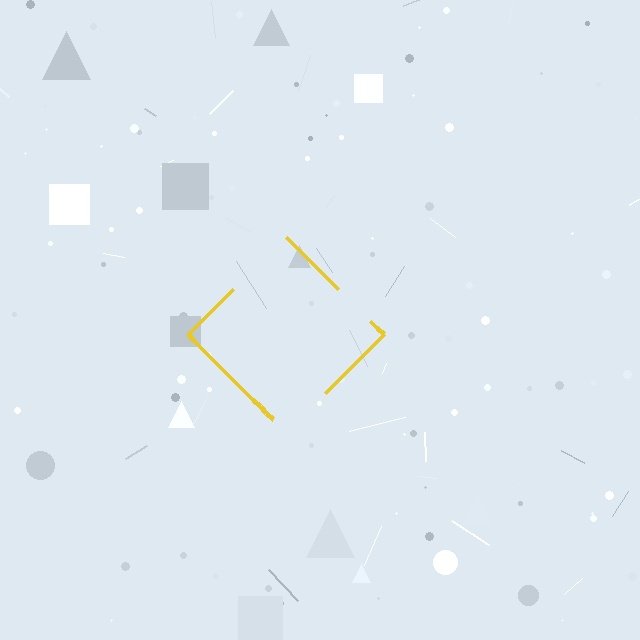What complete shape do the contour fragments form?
The contour fragments form a diamond.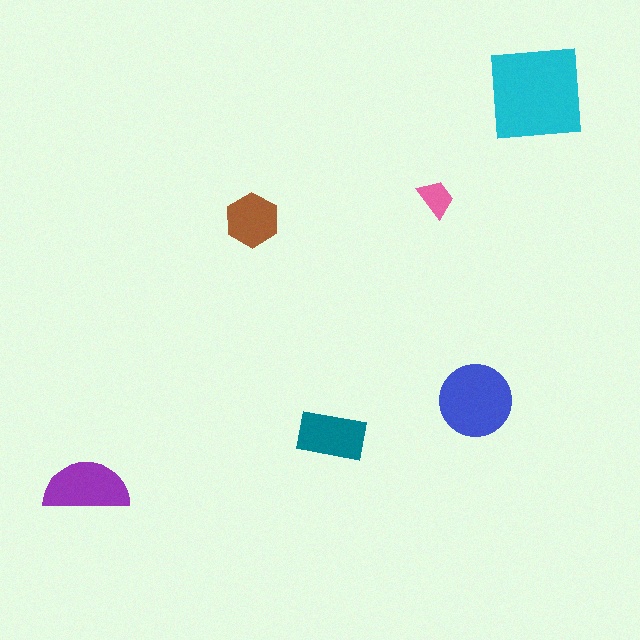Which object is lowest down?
The purple semicircle is bottommost.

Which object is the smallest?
The pink trapezoid.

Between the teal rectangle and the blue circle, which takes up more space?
The blue circle.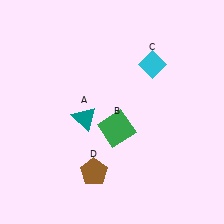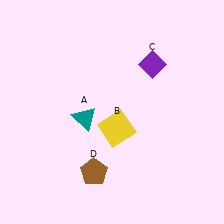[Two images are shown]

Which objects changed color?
B changed from green to yellow. C changed from cyan to purple.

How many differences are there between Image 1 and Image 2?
There are 2 differences between the two images.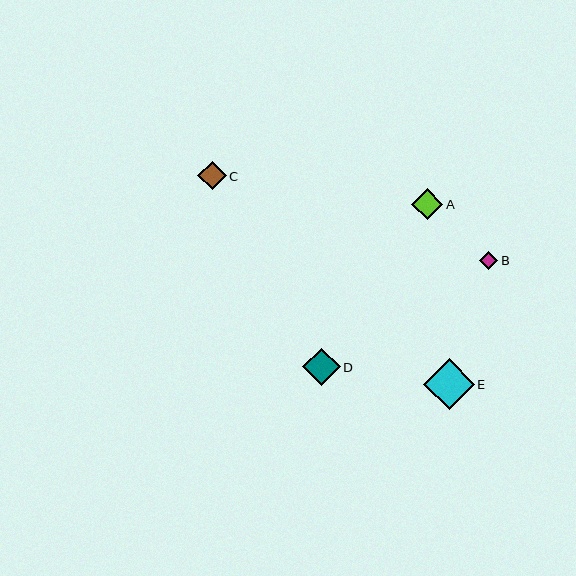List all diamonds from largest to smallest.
From largest to smallest: E, D, A, C, B.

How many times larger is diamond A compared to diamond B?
Diamond A is approximately 1.7 times the size of diamond B.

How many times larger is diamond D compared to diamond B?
Diamond D is approximately 2.0 times the size of diamond B.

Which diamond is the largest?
Diamond E is the largest with a size of approximately 50 pixels.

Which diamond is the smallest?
Diamond B is the smallest with a size of approximately 18 pixels.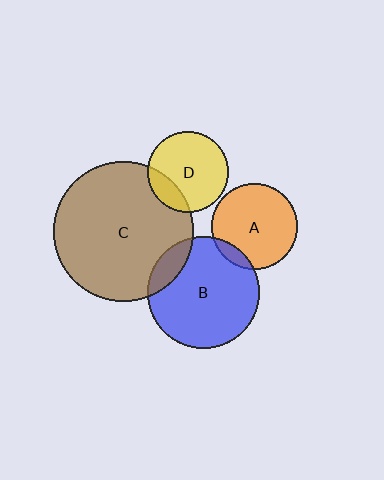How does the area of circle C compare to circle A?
Approximately 2.6 times.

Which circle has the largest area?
Circle C (brown).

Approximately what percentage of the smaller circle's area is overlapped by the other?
Approximately 20%.